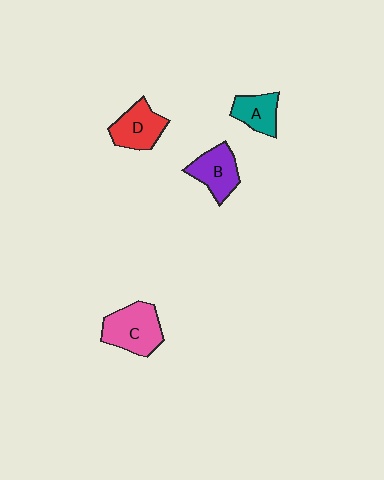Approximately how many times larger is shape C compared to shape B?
Approximately 1.3 times.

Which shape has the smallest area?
Shape A (teal).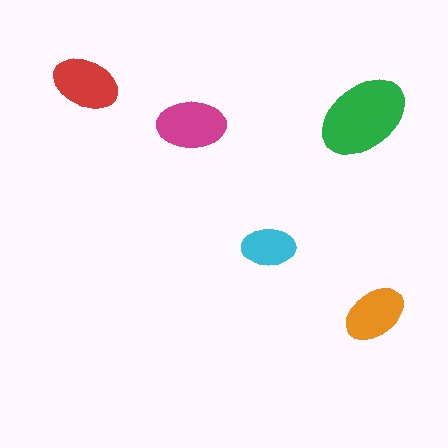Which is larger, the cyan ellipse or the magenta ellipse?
The magenta one.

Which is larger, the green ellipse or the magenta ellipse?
The green one.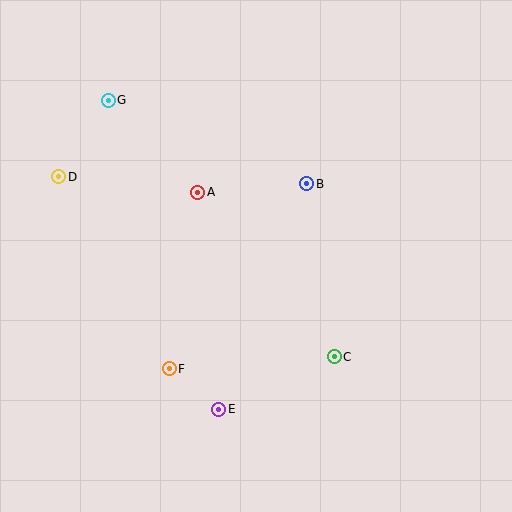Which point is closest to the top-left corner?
Point G is closest to the top-left corner.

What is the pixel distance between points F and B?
The distance between F and B is 230 pixels.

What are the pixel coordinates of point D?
Point D is at (59, 177).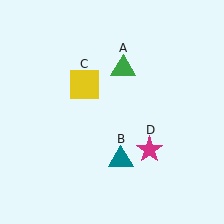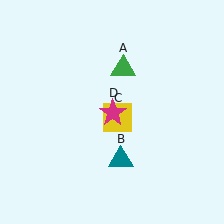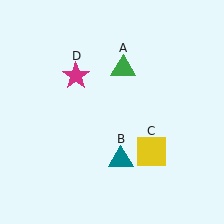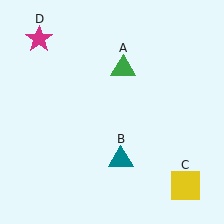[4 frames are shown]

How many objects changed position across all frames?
2 objects changed position: yellow square (object C), magenta star (object D).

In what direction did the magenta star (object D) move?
The magenta star (object D) moved up and to the left.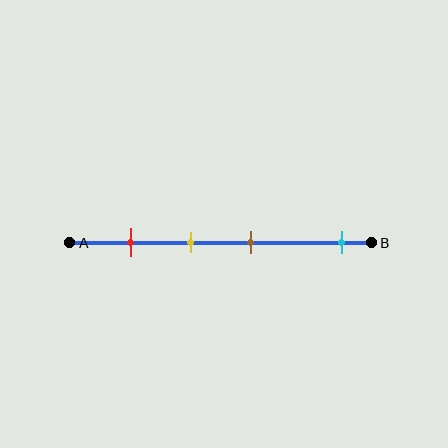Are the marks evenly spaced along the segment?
No, the marks are not evenly spaced.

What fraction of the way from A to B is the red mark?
The red mark is approximately 20% (0.2) of the way from A to B.